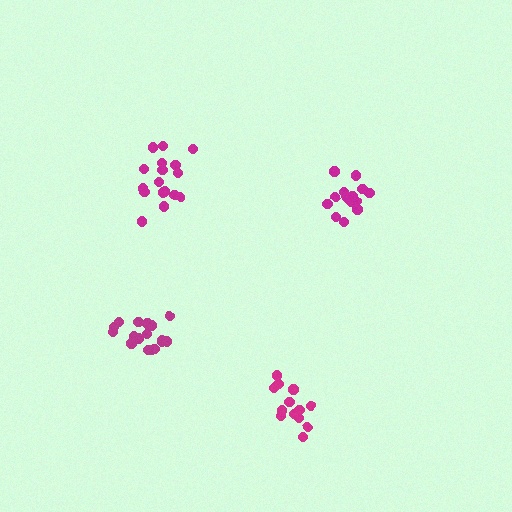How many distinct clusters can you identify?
There are 4 distinct clusters.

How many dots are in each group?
Group 1: 15 dots, Group 2: 17 dots, Group 3: 14 dots, Group 4: 17 dots (63 total).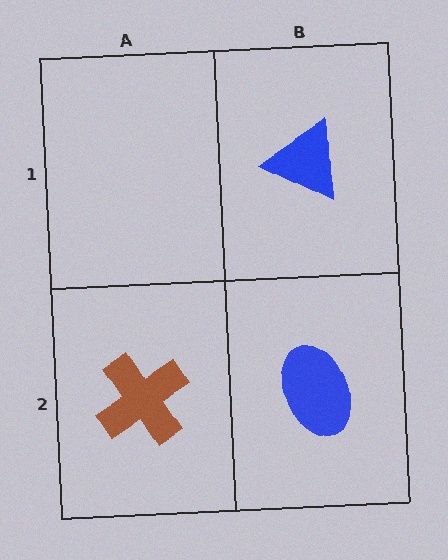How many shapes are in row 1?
1 shape.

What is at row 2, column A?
A brown cross.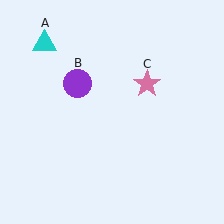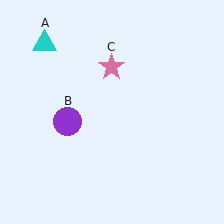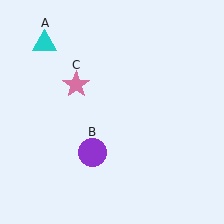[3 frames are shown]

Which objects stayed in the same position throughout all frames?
Cyan triangle (object A) remained stationary.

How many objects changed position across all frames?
2 objects changed position: purple circle (object B), pink star (object C).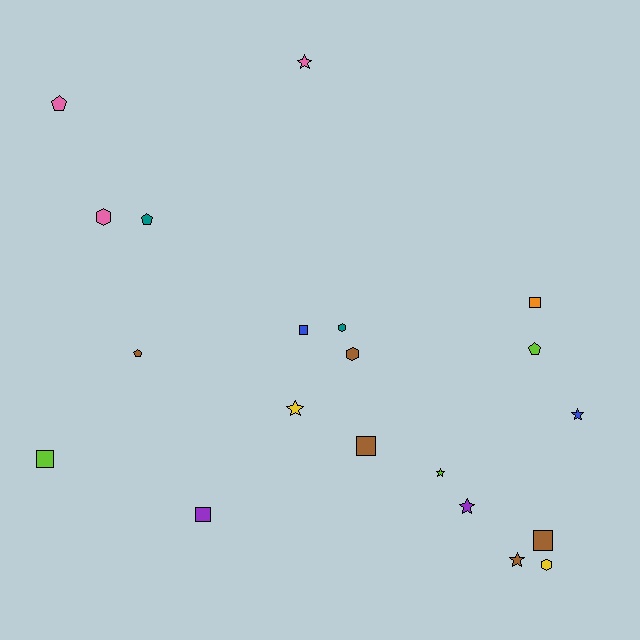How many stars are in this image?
There are 6 stars.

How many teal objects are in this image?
There are 2 teal objects.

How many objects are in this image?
There are 20 objects.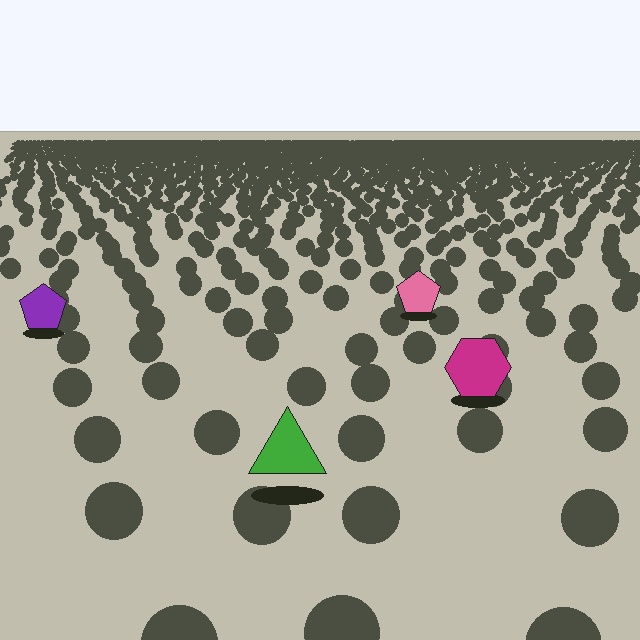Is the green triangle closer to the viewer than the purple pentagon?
Yes. The green triangle is closer — you can tell from the texture gradient: the ground texture is coarser near it.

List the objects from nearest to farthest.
From nearest to farthest: the green triangle, the magenta hexagon, the purple pentagon, the pink pentagon.